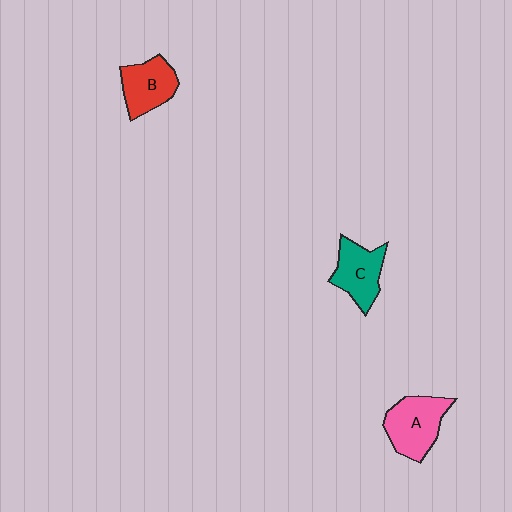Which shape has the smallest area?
Shape B (red).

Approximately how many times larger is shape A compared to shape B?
Approximately 1.2 times.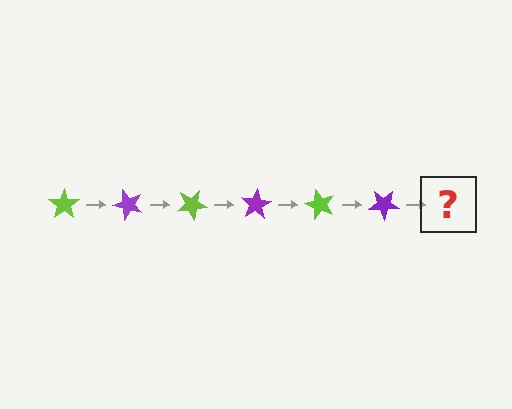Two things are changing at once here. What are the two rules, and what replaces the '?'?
The two rules are that it rotates 50 degrees each step and the color cycles through lime and purple. The '?' should be a lime star, rotated 300 degrees from the start.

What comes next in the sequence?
The next element should be a lime star, rotated 300 degrees from the start.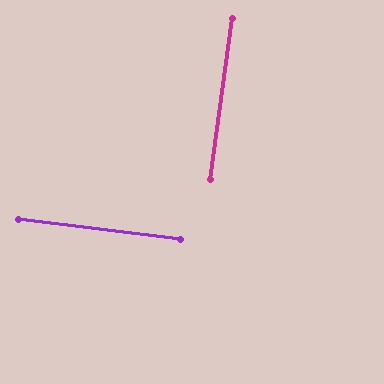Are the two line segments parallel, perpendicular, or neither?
Perpendicular — they meet at approximately 89°.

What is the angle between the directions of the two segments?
Approximately 89 degrees.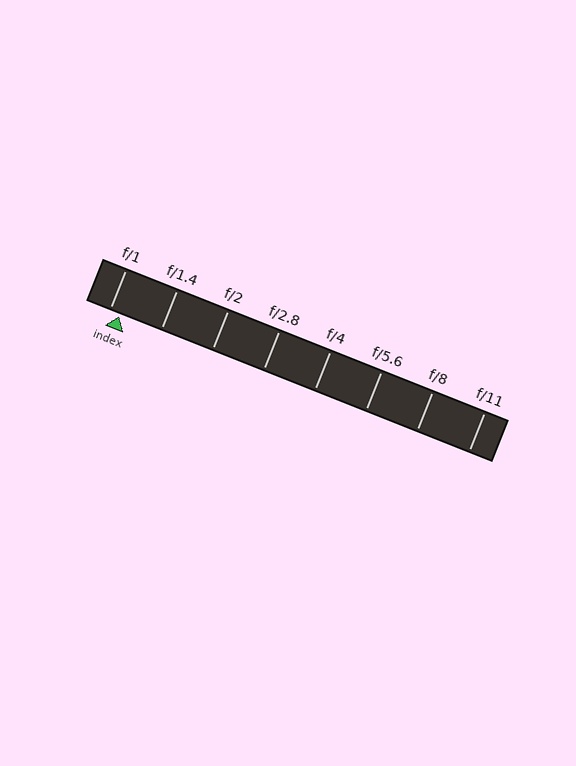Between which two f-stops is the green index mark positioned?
The index mark is between f/1 and f/1.4.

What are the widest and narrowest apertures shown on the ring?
The widest aperture shown is f/1 and the narrowest is f/11.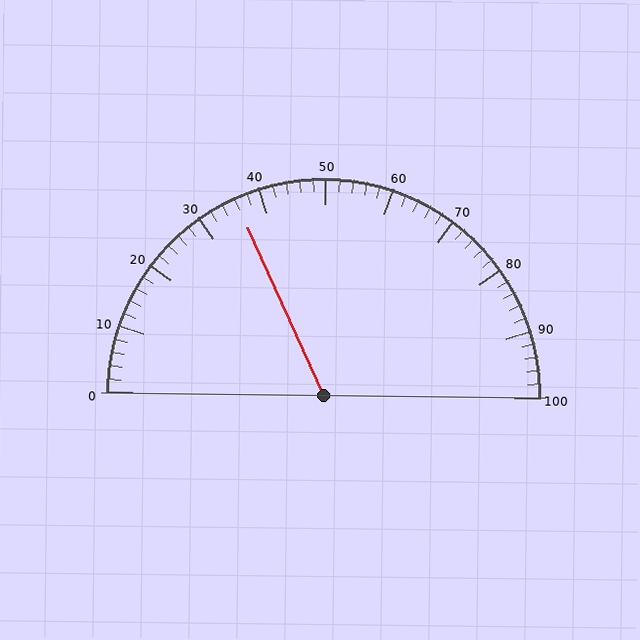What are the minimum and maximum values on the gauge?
The gauge ranges from 0 to 100.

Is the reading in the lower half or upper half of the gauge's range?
The reading is in the lower half of the range (0 to 100).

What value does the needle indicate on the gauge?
The needle indicates approximately 36.